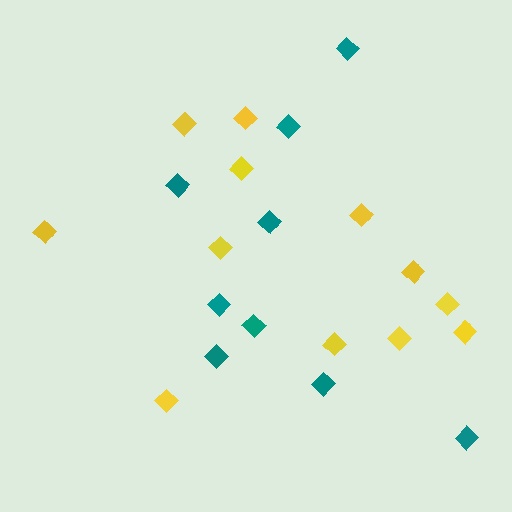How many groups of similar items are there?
There are 2 groups: one group of yellow diamonds (12) and one group of teal diamonds (9).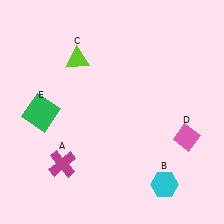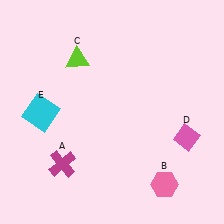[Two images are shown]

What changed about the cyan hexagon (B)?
In Image 1, B is cyan. In Image 2, it changed to pink.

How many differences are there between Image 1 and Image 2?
There are 2 differences between the two images.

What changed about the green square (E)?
In Image 1, E is green. In Image 2, it changed to cyan.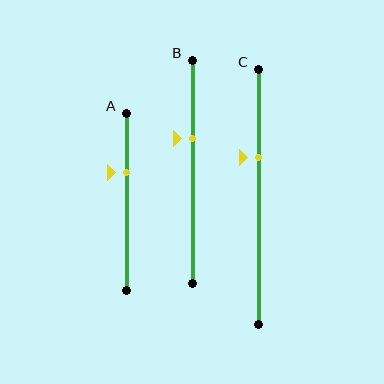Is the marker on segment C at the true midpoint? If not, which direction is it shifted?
No, the marker on segment C is shifted upward by about 15% of the segment length.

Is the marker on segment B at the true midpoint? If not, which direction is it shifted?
No, the marker on segment B is shifted upward by about 15% of the segment length.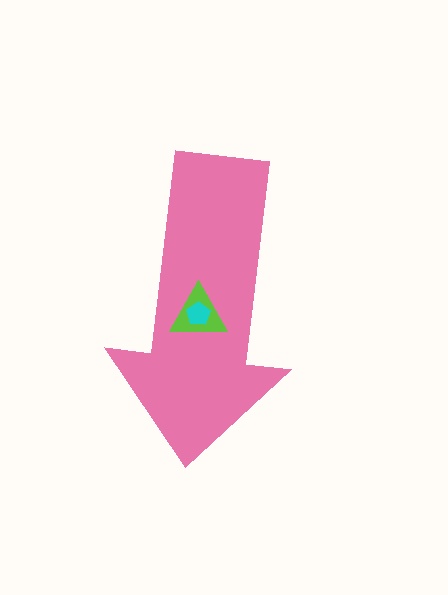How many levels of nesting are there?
3.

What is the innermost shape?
The cyan pentagon.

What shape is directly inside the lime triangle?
The cyan pentagon.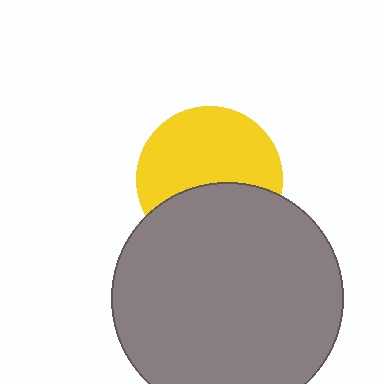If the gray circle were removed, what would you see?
You would see the complete yellow circle.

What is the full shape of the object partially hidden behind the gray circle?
The partially hidden object is a yellow circle.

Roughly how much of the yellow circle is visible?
About half of it is visible (roughly 60%).